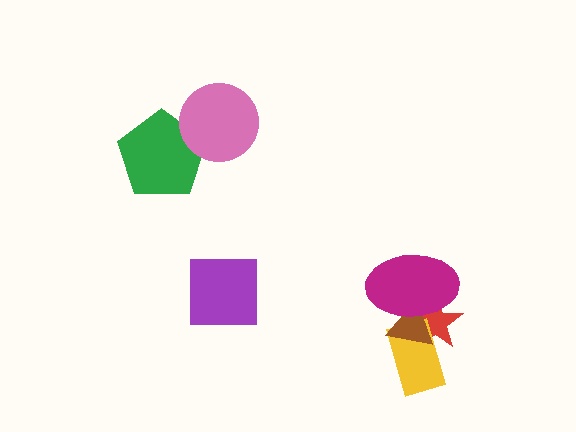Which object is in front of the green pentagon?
The pink circle is in front of the green pentagon.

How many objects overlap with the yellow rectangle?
3 objects overlap with the yellow rectangle.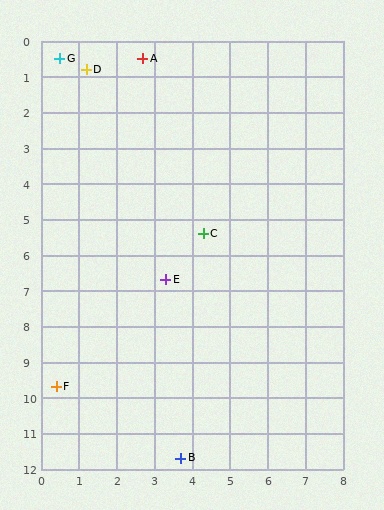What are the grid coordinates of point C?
Point C is at approximately (4.3, 5.4).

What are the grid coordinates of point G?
Point G is at approximately (0.5, 0.5).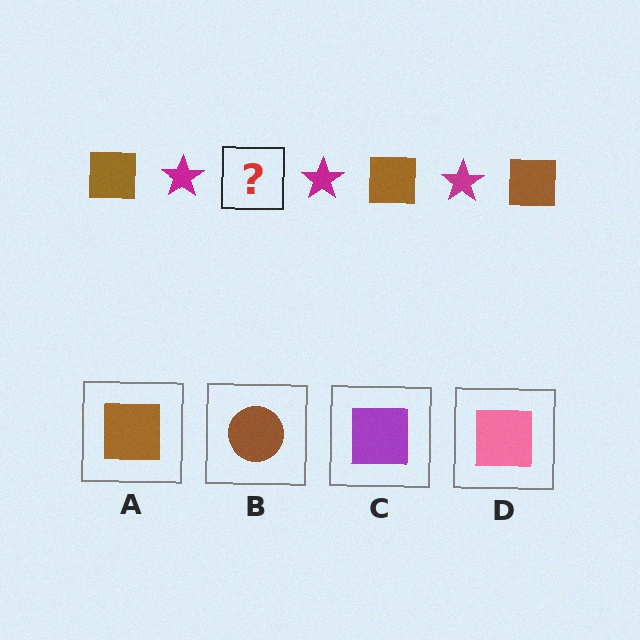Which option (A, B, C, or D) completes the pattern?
A.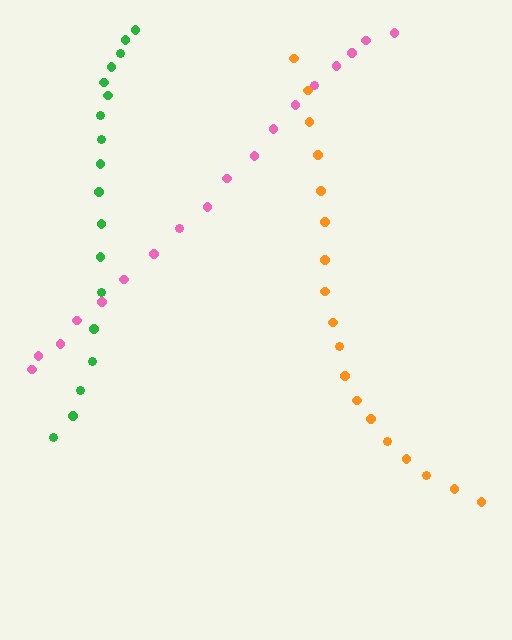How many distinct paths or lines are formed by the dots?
There are 3 distinct paths.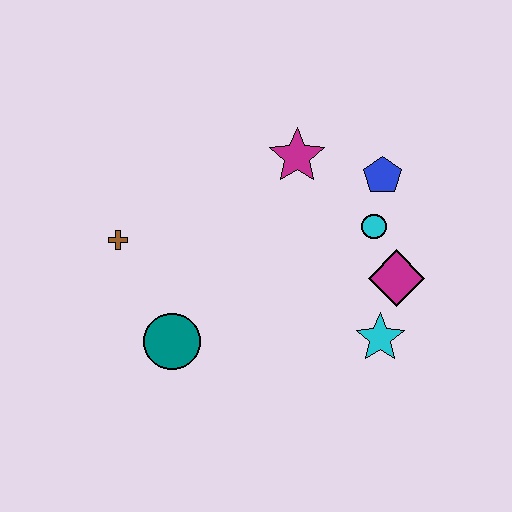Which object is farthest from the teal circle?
The blue pentagon is farthest from the teal circle.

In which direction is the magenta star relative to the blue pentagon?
The magenta star is to the left of the blue pentagon.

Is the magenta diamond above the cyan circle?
No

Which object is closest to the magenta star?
The blue pentagon is closest to the magenta star.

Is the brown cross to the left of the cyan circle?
Yes